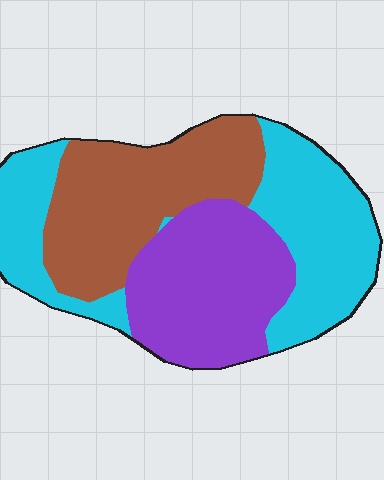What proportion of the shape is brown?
Brown takes up about one third (1/3) of the shape.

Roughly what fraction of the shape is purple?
Purple takes up about one third (1/3) of the shape.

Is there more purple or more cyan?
Cyan.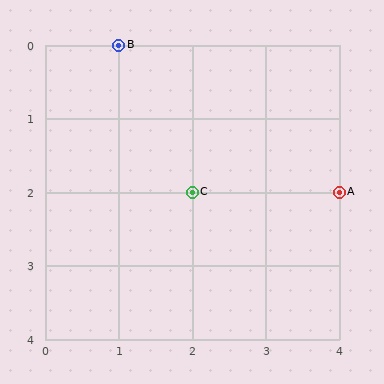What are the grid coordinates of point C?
Point C is at grid coordinates (2, 2).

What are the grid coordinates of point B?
Point B is at grid coordinates (1, 0).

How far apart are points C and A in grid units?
Points C and A are 2 columns apart.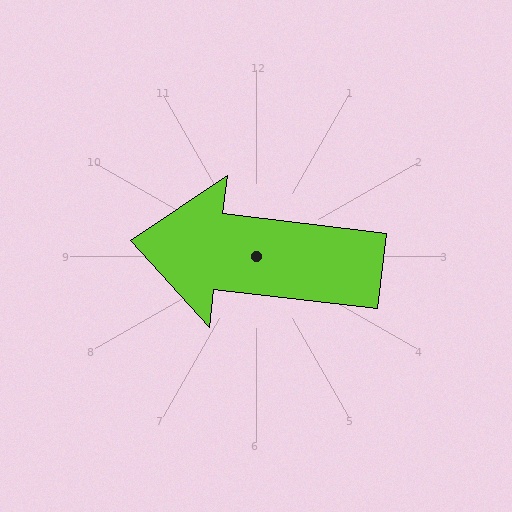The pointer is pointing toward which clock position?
Roughly 9 o'clock.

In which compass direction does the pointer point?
West.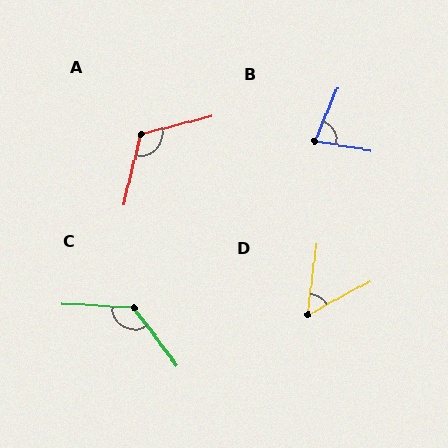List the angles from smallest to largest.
D (54°), B (77°), A (118°), C (130°).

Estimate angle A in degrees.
Approximately 118 degrees.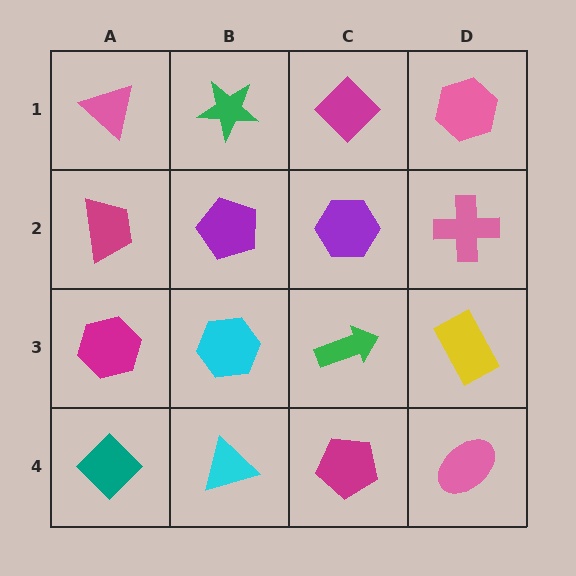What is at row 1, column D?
A pink hexagon.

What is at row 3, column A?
A magenta hexagon.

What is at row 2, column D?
A pink cross.